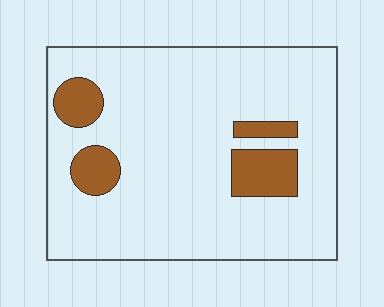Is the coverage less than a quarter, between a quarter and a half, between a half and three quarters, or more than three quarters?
Less than a quarter.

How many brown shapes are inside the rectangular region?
4.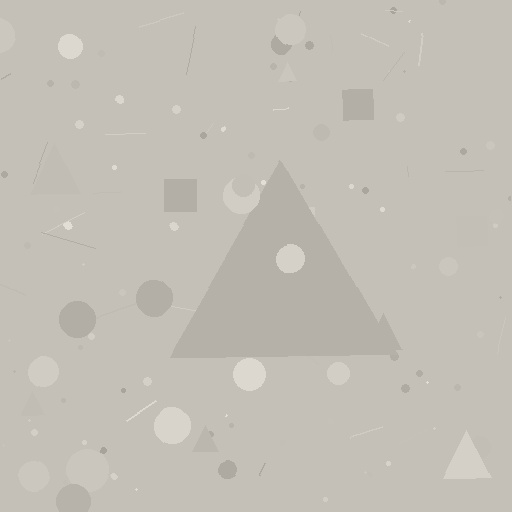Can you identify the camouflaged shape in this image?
The camouflaged shape is a triangle.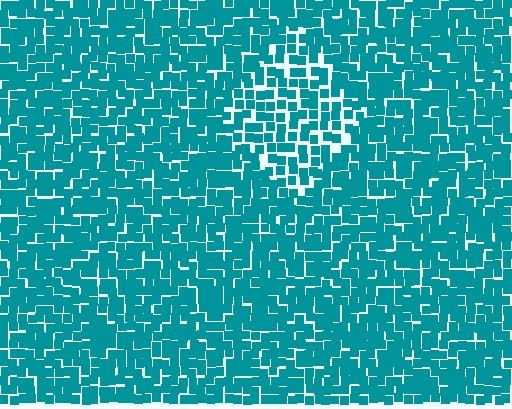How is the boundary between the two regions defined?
The boundary is defined by a change in element density (approximately 1.5x ratio). All elements are the same color, size, and shape.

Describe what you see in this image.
The image contains small teal elements arranged at two different densities. A diamond-shaped region is visible where the elements are less densely packed than the surrounding area.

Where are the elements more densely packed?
The elements are more densely packed outside the diamond boundary.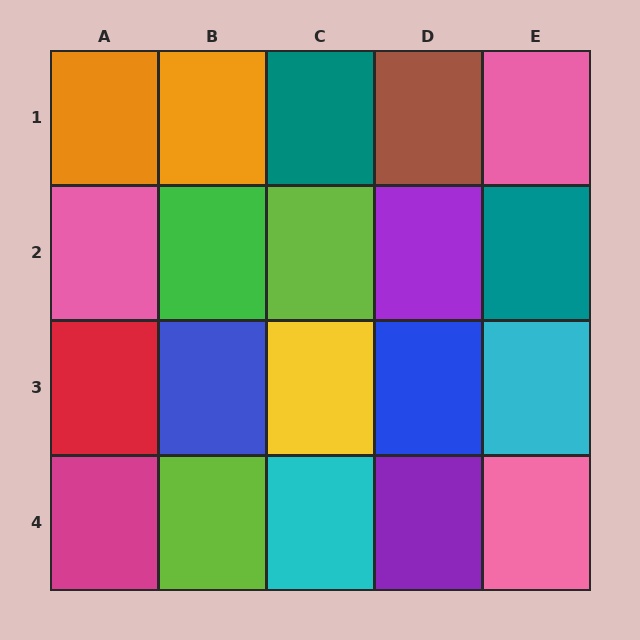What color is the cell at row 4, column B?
Lime.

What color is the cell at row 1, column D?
Brown.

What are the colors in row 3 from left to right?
Red, blue, yellow, blue, cyan.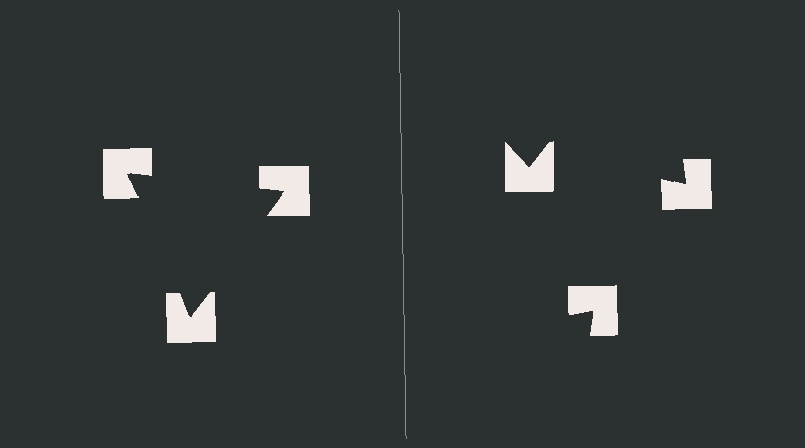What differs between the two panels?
The notched squares are positioned identically on both sides; only the wedge orientations differ. On the left they align to a triangle; on the right they are misaligned.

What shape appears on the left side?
An illusory triangle.